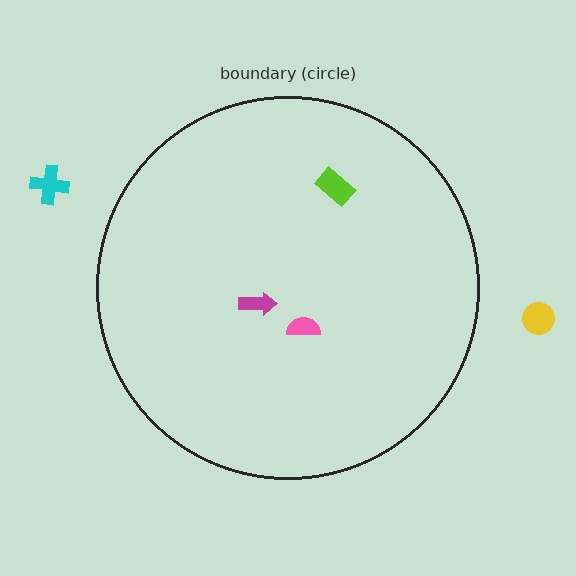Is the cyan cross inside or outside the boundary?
Outside.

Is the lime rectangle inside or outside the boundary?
Inside.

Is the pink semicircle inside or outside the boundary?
Inside.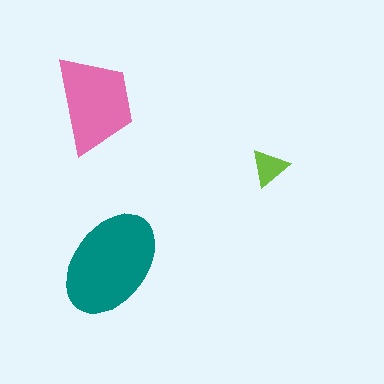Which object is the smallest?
The lime triangle.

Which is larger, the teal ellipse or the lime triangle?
The teal ellipse.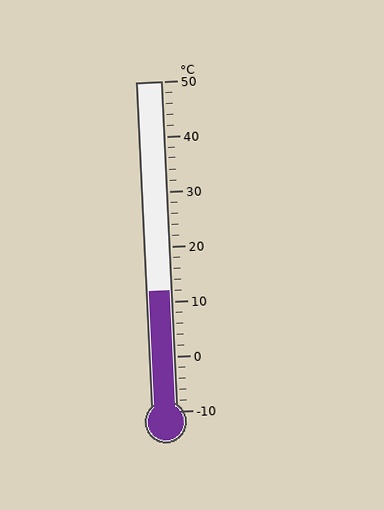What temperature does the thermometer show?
The thermometer shows approximately 12°C.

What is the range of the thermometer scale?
The thermometer scale ranges from -10°C to 50°C.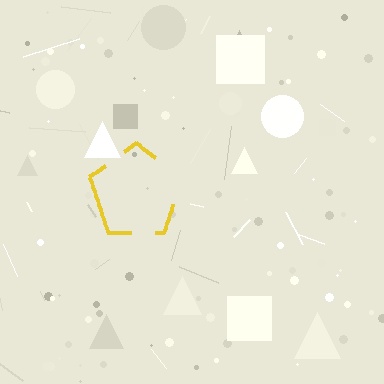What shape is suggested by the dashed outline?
The dashed outline suggests a pentagon.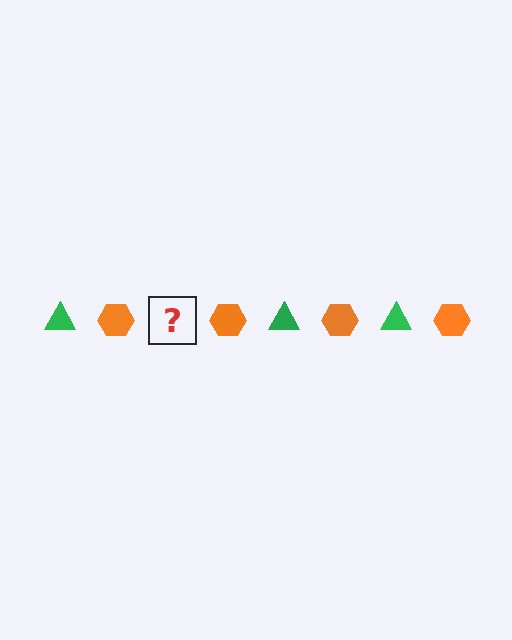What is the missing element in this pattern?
The missing element is a green triangle.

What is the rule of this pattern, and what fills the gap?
The rule is that the pattern alternates between green triangle and orange hexagon. The gap should be filled with a green triangle.